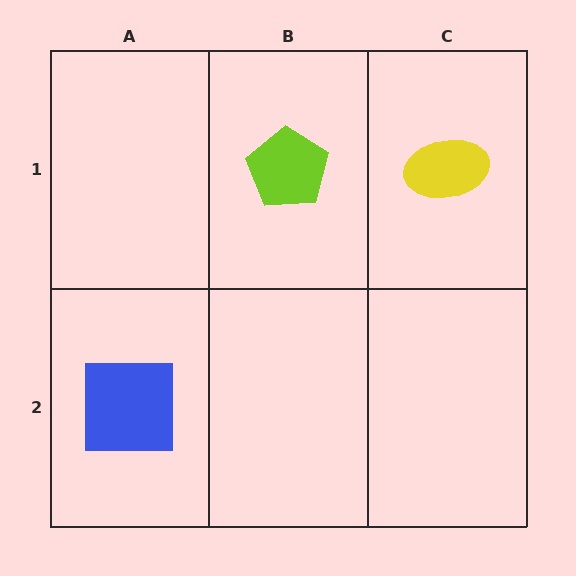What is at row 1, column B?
A lime pentagon.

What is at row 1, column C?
A yellow ellipse.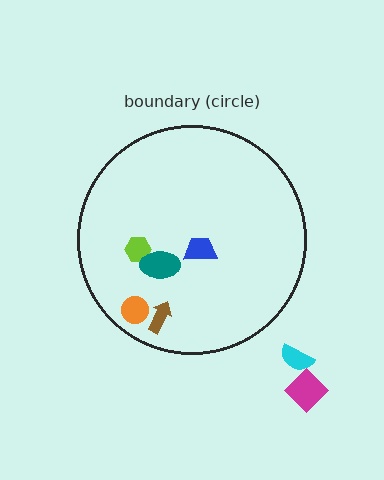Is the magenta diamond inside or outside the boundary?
Outside.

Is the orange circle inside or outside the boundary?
Inside.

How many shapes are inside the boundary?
5 inside, 2 outside.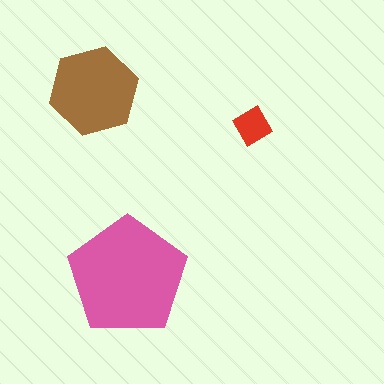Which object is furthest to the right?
The red diamond is rightmost.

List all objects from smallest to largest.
The red diamond, the brown hexagon, the pink pentagon.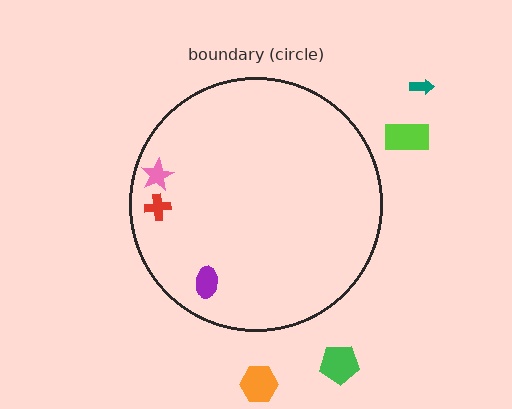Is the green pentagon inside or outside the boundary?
Outside.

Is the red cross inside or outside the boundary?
Inside.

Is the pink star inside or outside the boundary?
Inside.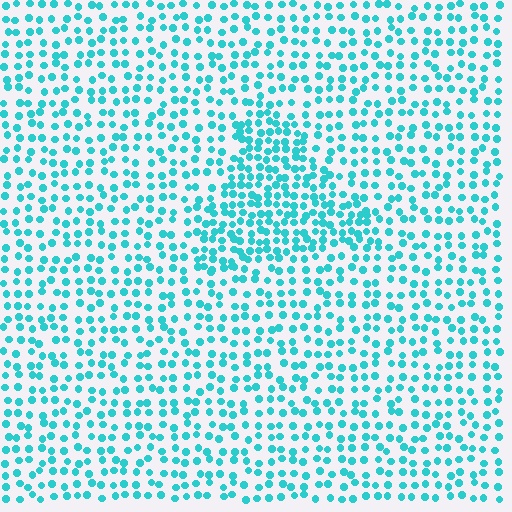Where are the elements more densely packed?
The elements are more densely packed inside the triangle boundary.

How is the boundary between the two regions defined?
The boundary is defined by a change in element density (approximately 1.7x ratio). All elements are the same color, size, and shape.